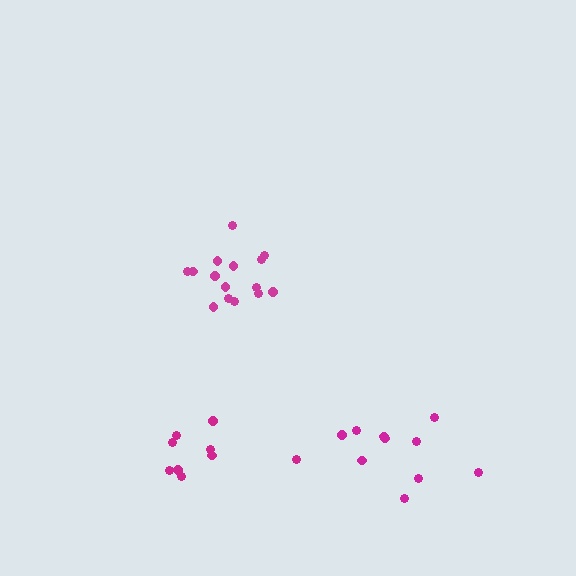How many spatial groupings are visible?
There are 3 spatial groupings.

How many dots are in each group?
Group 1: 15 dots, Group 2: 9 dots, Group 3: 10 dots (34 total).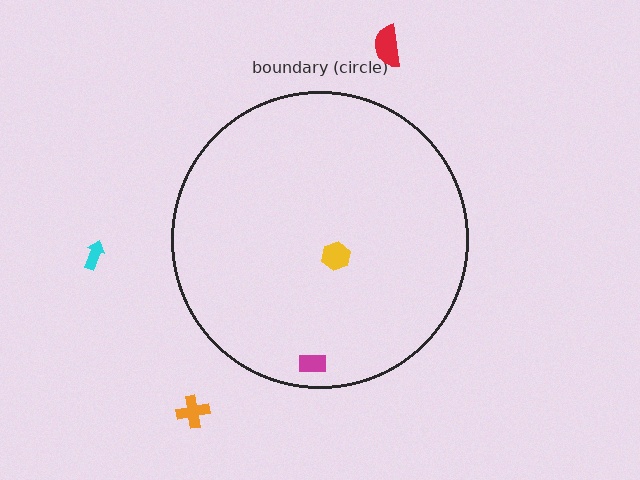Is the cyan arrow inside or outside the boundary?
Outside.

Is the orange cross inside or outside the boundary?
Outside.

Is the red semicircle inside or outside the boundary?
Outside.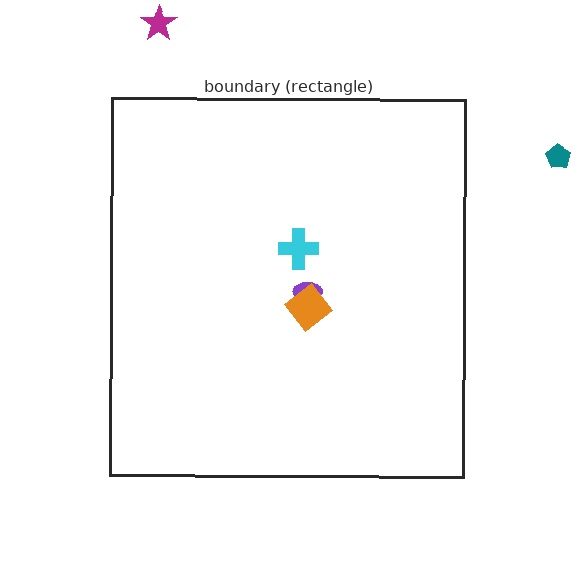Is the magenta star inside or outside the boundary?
Outside.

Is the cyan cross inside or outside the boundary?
Inside.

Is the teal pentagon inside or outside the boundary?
Outside.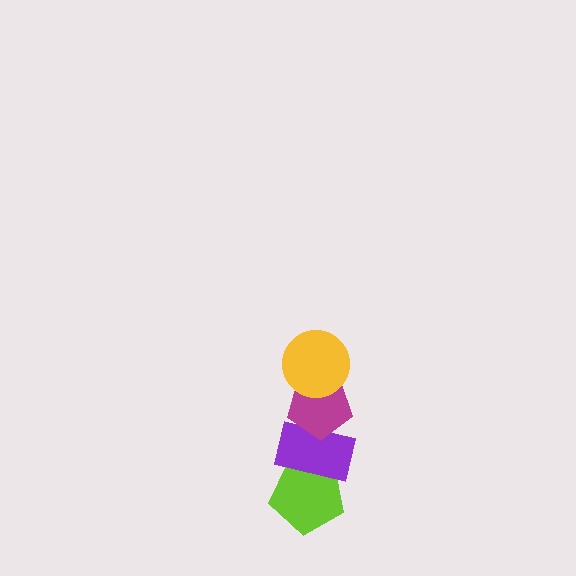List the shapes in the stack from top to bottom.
From top to bottom: the yellow circle, the magenta pentagon, the purple rectangle, the lime pentagon.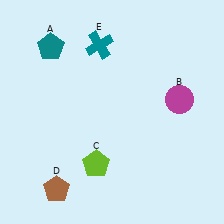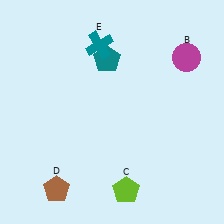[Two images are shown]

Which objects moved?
The objects that moved are: the teal pentagon (A), the magenta circle (B), the lime pentagon (C).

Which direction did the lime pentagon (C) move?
The lime pentagon (C) moved right.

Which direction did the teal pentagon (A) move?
The teal pentagon (A) moved right.